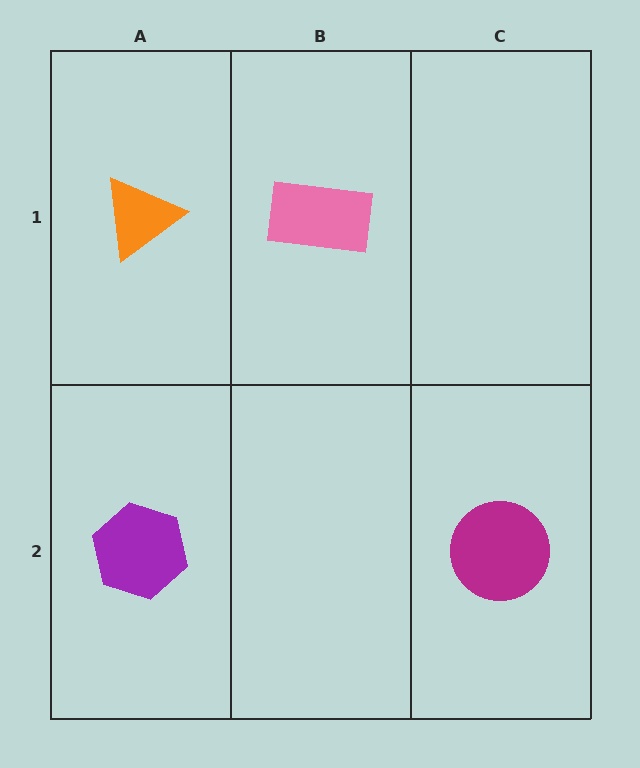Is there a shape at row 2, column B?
No, that cell is empty.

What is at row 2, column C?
A magenta circle.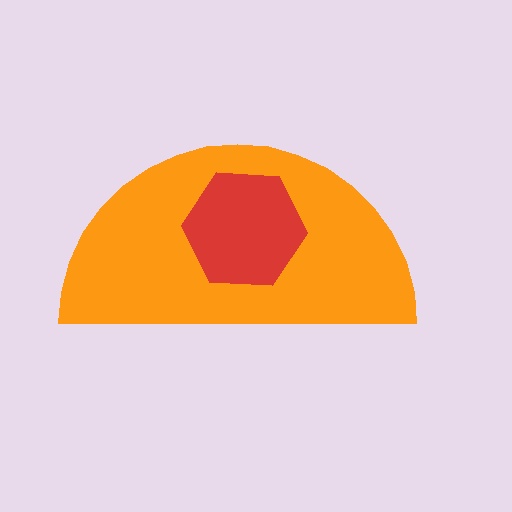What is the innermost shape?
The red hexagon.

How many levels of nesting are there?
2.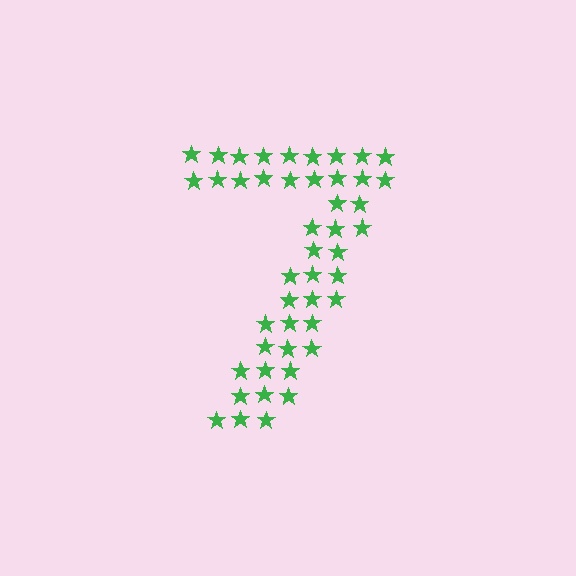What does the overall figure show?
The overall figure shows the digit 7.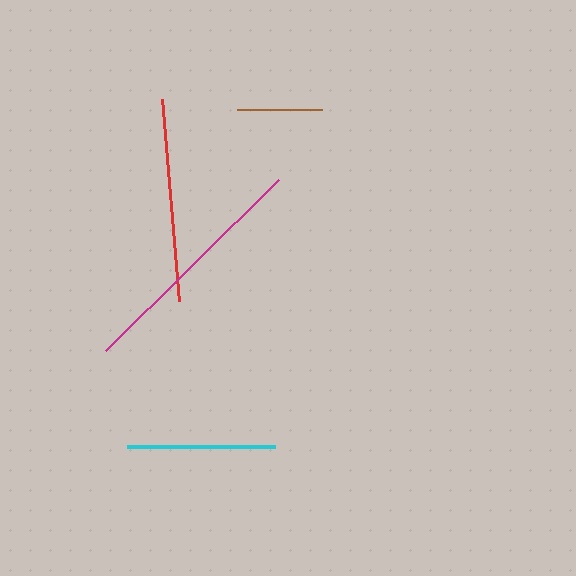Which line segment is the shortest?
The brown line is the shortest at approximately 84 pixels.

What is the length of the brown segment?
The brown segment is approximately 84 pixels long.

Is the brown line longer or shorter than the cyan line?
The cyan line is longer than the brown line.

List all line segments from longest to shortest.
From longest to shortest: magenta, red, cyan, brown.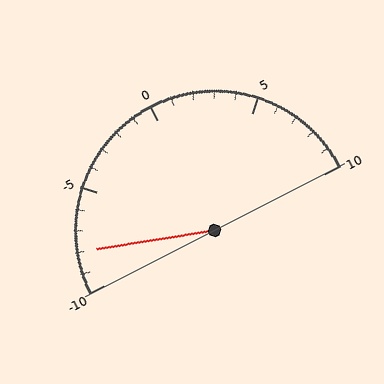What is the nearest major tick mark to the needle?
The nearest major tick mark is -10.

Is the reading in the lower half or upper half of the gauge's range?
The reading is in the lower half of the range (-10 to 10).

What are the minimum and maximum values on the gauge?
The gauge ranges from -10 to 10.